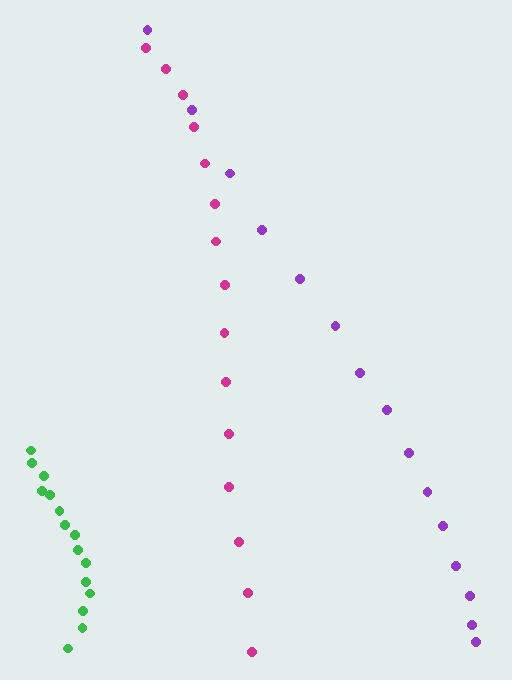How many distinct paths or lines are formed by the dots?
There are 3 distinct paths.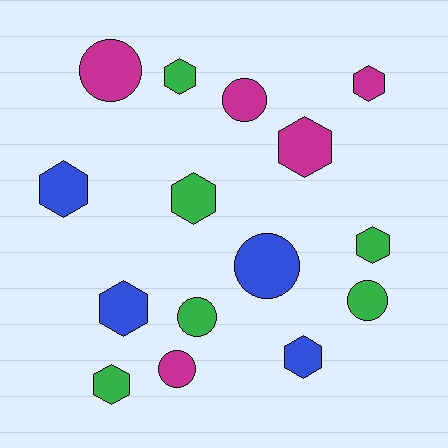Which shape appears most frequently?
Hexagon, with 9 objects.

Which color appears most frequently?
Green, with 6 objects.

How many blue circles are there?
There is 1 blue circle.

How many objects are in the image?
There are 15 objects.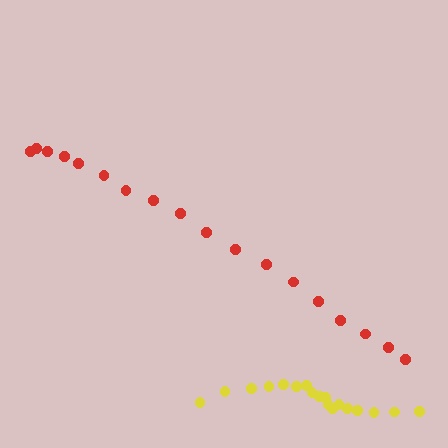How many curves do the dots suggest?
There are 2 distinct paths.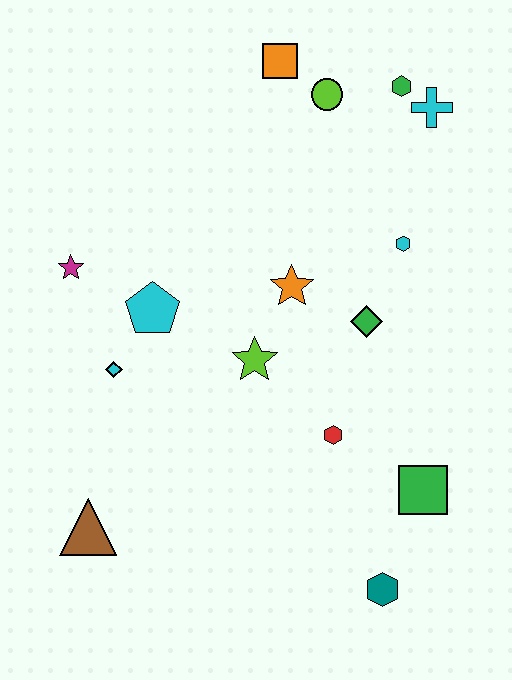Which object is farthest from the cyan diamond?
The cyan cross is farthest from the cyan diamond.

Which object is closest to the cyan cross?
The green hexagon is closest to the cyan cross.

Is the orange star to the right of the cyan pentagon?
Yes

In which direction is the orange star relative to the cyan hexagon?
The orange star is to the left of the cyan hexagon.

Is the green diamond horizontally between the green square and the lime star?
Yes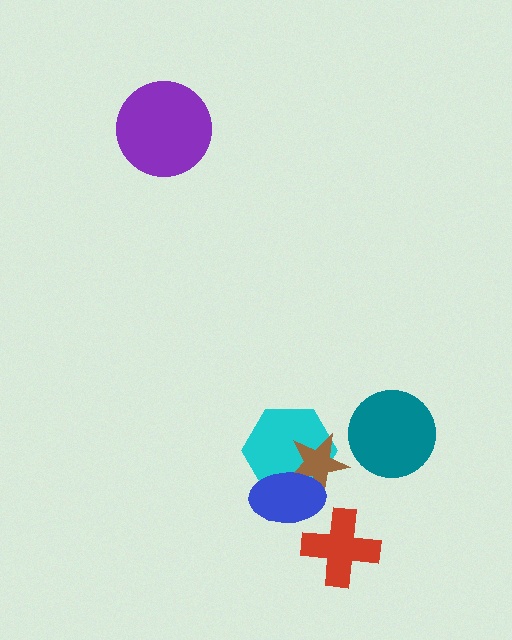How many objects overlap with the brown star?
2 objects overlap with the brown star.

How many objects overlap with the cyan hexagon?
2 objects overlap with the cyan hexagon.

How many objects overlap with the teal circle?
0 objects overlap with the teal circle.